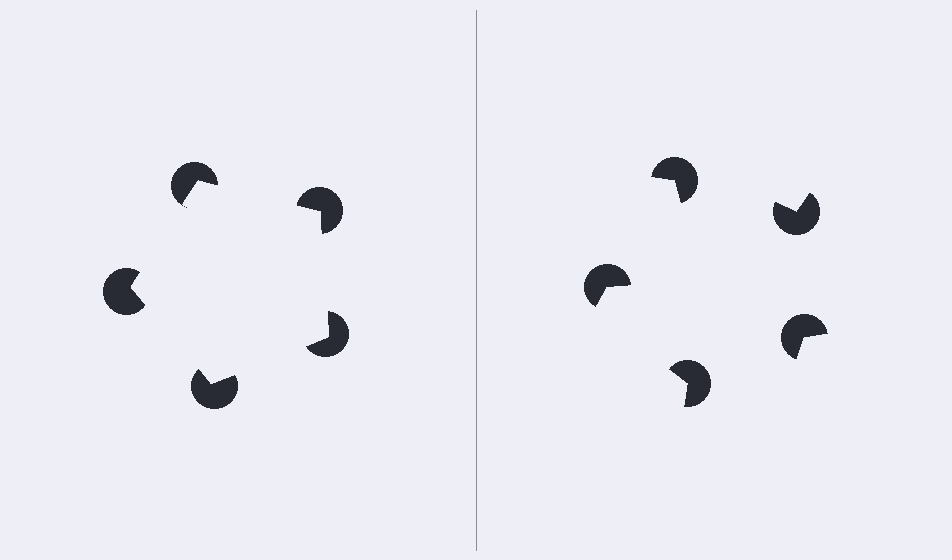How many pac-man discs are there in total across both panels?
10 — 5 on each side.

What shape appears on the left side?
An illusory pentagon.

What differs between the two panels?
The pac-man discs are positioned identically on both sides; only the wedge orientations differ. On the left they align to a pentagon; on the right they are misaligned.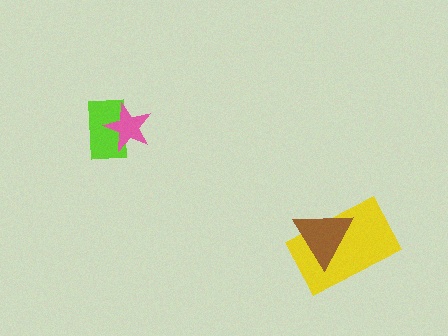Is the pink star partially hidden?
No, no other shape covers it.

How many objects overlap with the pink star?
1 object overlaps with the pink star.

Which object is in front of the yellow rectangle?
The brown triangle is in front of the yellow rectangle.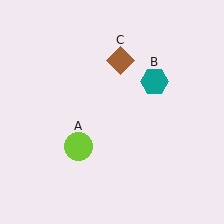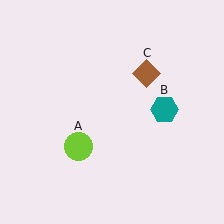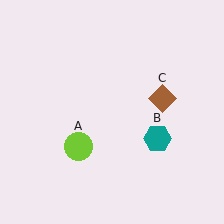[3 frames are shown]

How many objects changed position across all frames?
2 objects changed position: teal hexagon (object B), brown diamond (object C).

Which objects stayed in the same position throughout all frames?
Lime circle (object A) remained stationary.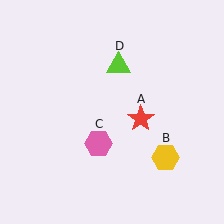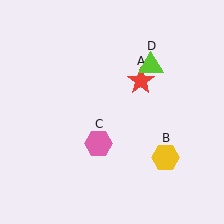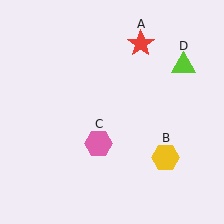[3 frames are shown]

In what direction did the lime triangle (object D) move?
The lime triangle (object D) moved right.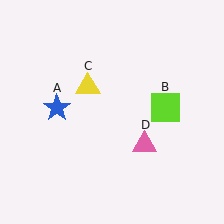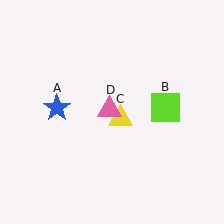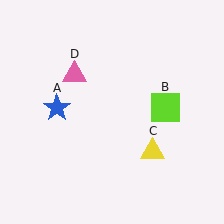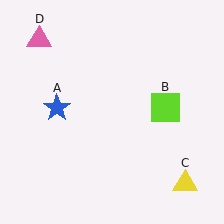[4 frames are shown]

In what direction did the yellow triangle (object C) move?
The yellow triangle (object C) moved down and to the right.